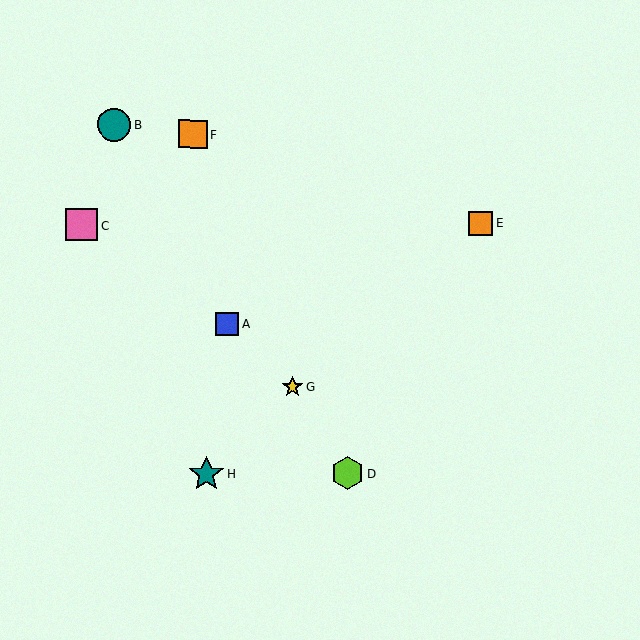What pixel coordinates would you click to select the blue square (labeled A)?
Click at (227, 324) to select the blue square A.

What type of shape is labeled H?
Shape H is a teal star.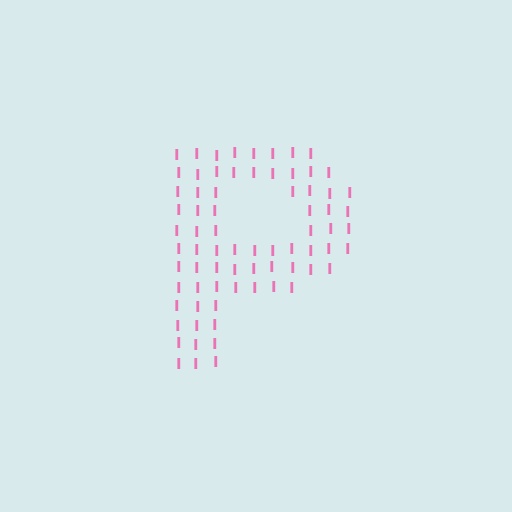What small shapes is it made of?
It is made of small letter I's.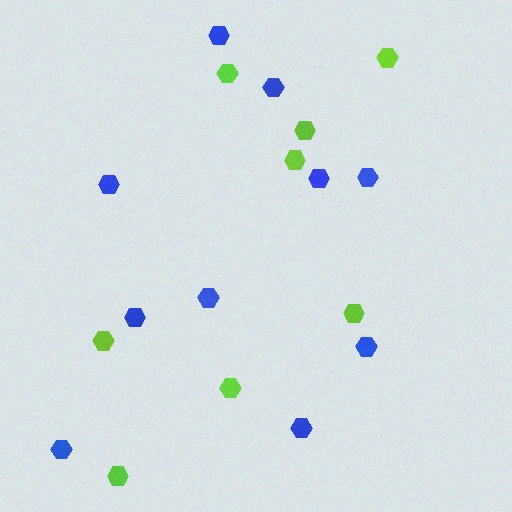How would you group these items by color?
There are 2 groups: one group of lime hexagons (8) and one group of blue hexagons (10).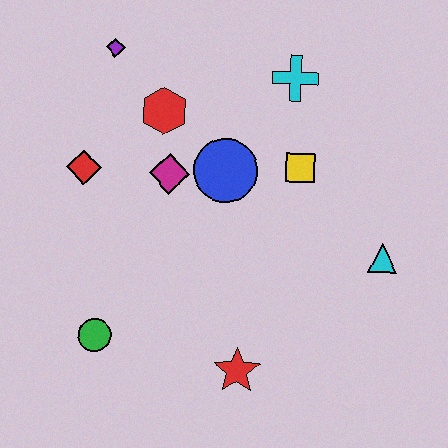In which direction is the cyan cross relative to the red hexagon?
The cyan cross is to the right of the red hexagon.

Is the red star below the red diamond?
Yes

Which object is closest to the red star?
The green circle is closest to the red star.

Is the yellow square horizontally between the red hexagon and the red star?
No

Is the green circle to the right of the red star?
No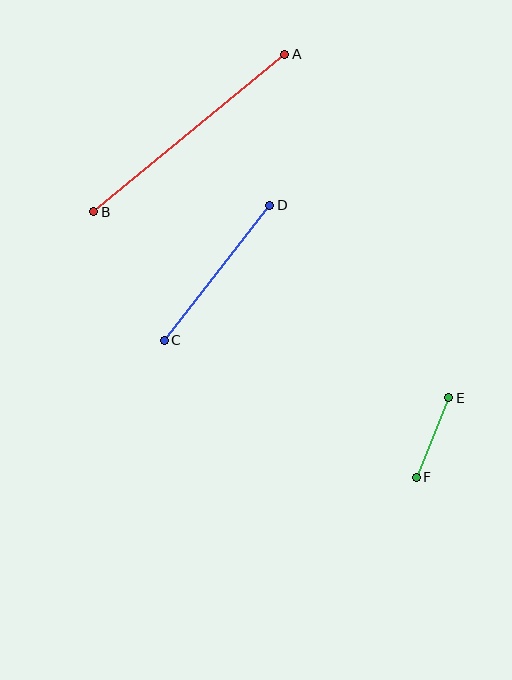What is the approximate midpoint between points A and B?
The midpoint is at approximately (189, 133) pixels.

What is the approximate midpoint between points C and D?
The midpoint is at approximately (217, 273) pixels.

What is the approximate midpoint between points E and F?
The midpoint is at approximately (432, 438) pixels.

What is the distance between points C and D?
The distance is approximately 171 pixels.